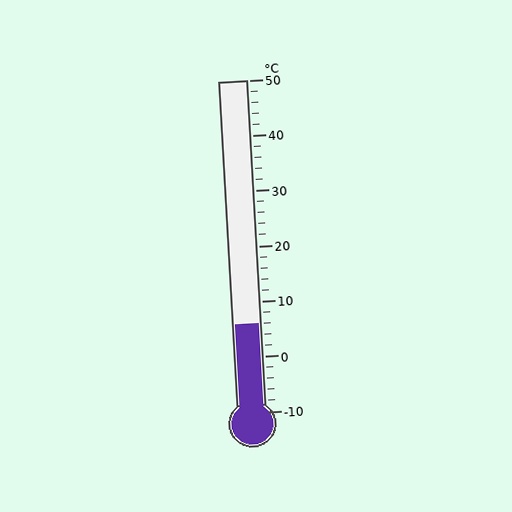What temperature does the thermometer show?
The thermometer shows approximately 6°C.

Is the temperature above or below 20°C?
The temperature is below 20°C.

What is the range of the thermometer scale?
The thermometer scale ranges from -10°C to 50°C.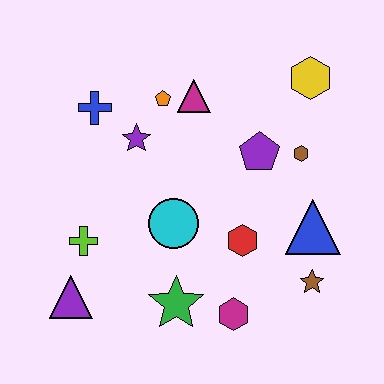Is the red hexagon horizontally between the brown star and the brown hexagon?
No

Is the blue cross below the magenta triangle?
Yes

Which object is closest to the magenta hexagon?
The green star is closest to the magenta hexagon.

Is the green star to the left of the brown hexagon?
Yes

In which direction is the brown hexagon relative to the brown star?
The brown hexagon is above the brown star.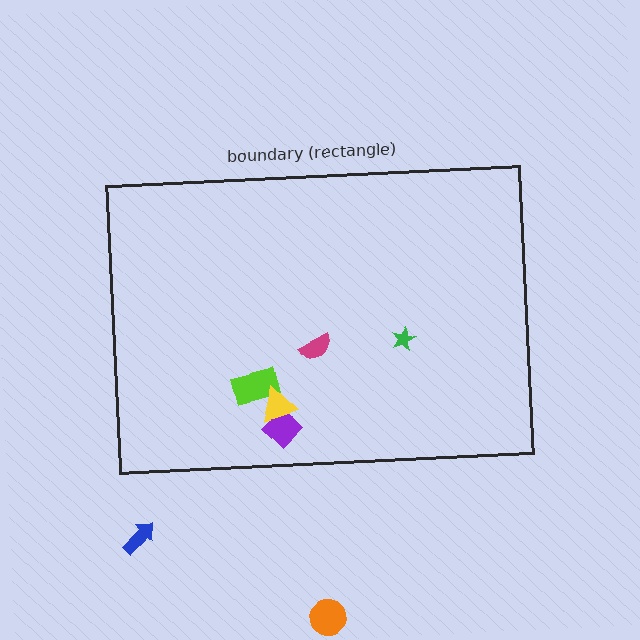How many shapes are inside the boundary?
5 inside, 2 outside.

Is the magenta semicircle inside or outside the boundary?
Inside.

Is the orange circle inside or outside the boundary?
Outside.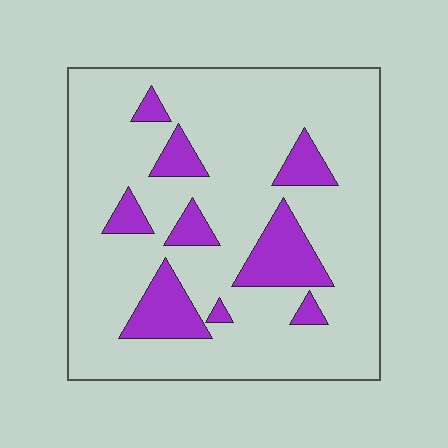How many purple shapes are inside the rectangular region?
9.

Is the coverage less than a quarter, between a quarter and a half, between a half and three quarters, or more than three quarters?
Less than a quarter.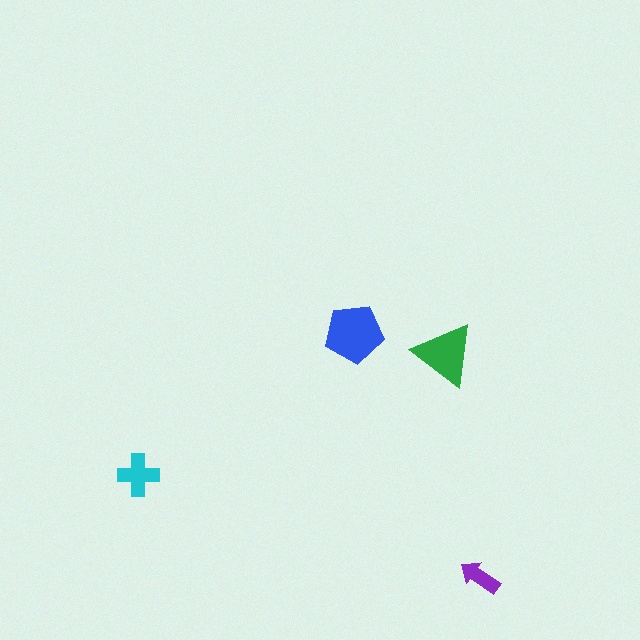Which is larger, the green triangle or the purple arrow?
The green triangle.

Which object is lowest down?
The purple arrow is bottommost.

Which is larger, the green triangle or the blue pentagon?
The blue pentagon.